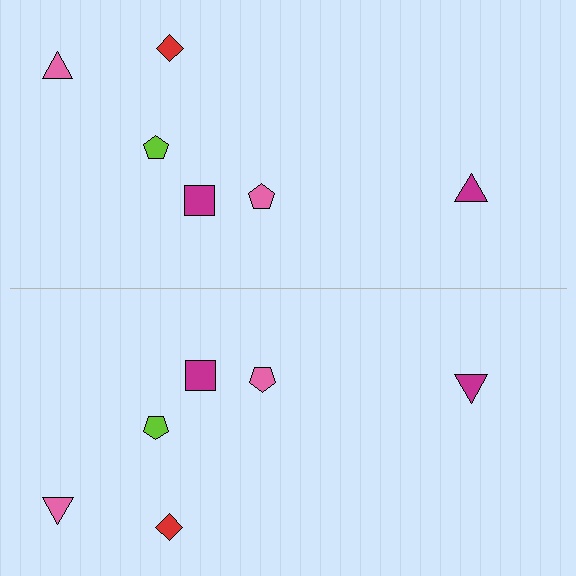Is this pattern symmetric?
Yes, this pattern has bilateral (reflection) symmetry.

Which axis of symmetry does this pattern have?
The pattern has a horizontal axis of symmetry running through the center of the image.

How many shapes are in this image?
There are 12 shapes in this image.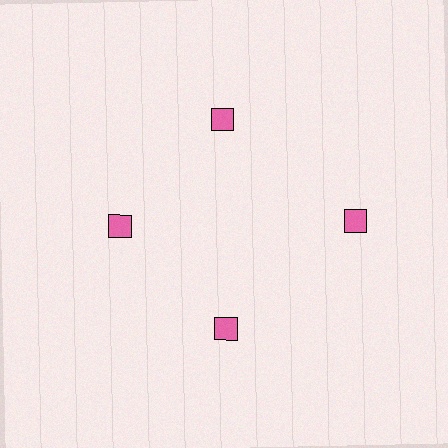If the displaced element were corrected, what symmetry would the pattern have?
It would have 4-fold rotational symmetry — the pattern would map onto itself every 90 degrees.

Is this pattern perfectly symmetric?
No. The 4 pink squares are arranged in a ring, but one element near the 3 o'clock position is pushed outward from the center, breaking the 4-fold rotational symmetry.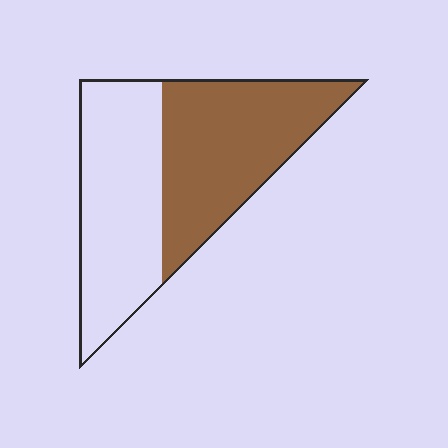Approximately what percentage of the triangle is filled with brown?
Approximately 50%.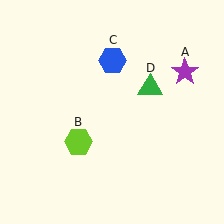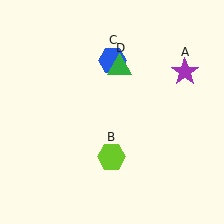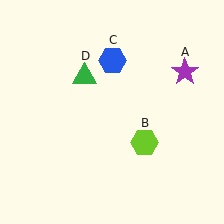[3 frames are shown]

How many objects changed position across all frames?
2 objects changed position: lime hexagon (object B), green triangle (object D).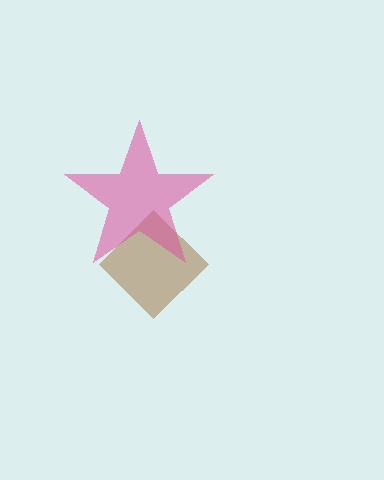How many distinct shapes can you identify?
There are 2 distinct shapes: a brown diamond, a pink star.